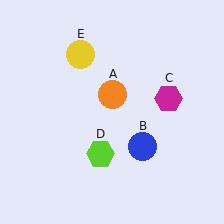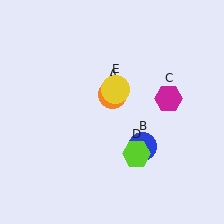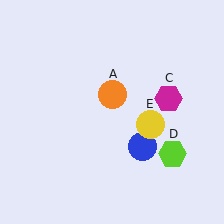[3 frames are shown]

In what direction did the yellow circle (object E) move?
The yellow circle (object E) moved down and to the right.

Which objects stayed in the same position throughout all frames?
Orange circle (object A) and blue circle (object B) and magenta hexagon (object C) remained stationary.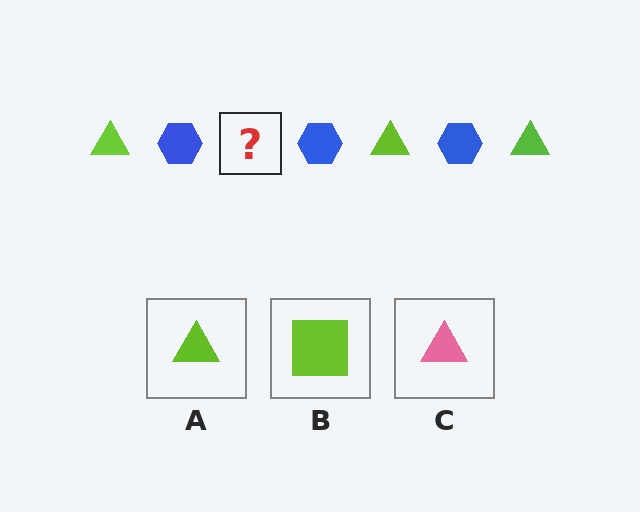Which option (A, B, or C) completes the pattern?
A.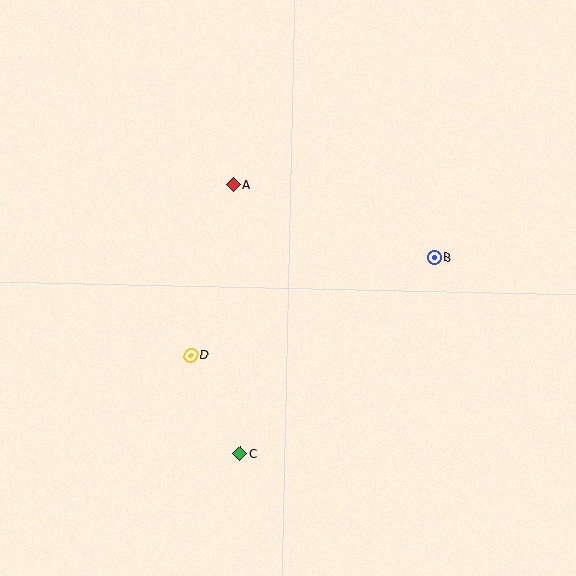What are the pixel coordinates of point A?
Point A is at (234, 184).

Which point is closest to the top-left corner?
Point A is closest to the top-left corner.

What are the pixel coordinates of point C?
Point C is at (240, 454).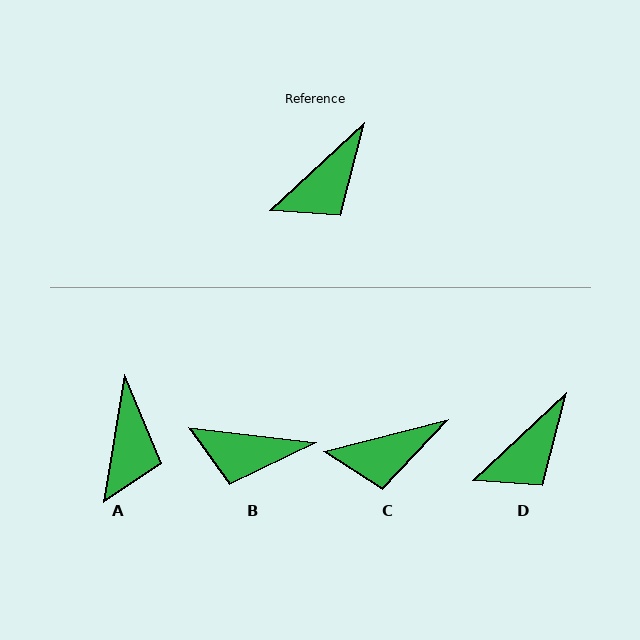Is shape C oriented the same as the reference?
No, it is off by about 29 degrees.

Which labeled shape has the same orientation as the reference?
D.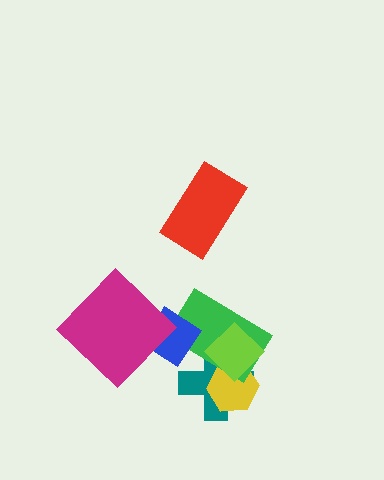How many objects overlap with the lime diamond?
3 objects overlap with the lime diamond.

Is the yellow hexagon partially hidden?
Yes, it is partially covered by another shape.